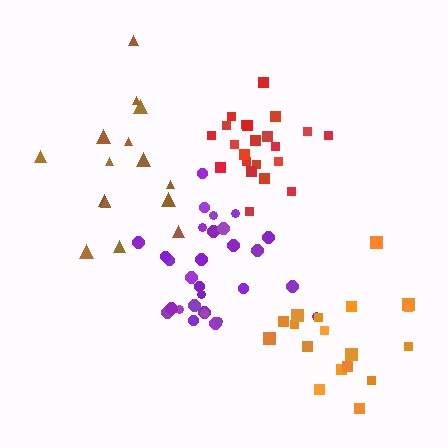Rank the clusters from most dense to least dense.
red, purple, orange, brown.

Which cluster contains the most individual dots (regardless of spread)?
Purple (29).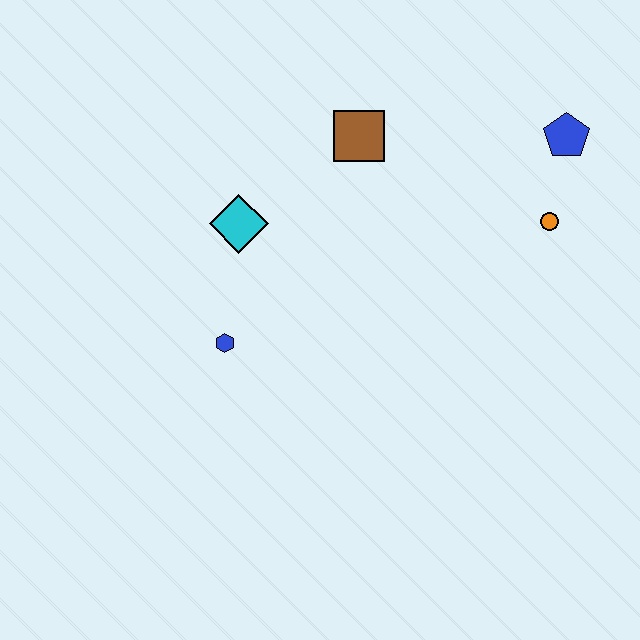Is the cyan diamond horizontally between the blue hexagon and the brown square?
Yes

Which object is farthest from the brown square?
The blue hexagon is farthest from the brown square.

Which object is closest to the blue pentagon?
The orange circle is closest to the blue pentagon.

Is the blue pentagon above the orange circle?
Yes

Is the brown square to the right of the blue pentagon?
No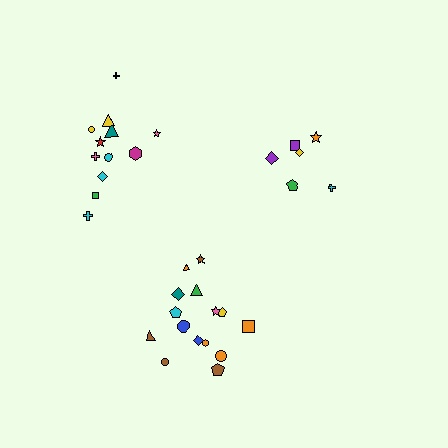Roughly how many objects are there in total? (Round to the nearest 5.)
Roughly 35 objects in total.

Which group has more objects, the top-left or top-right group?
The top-left group.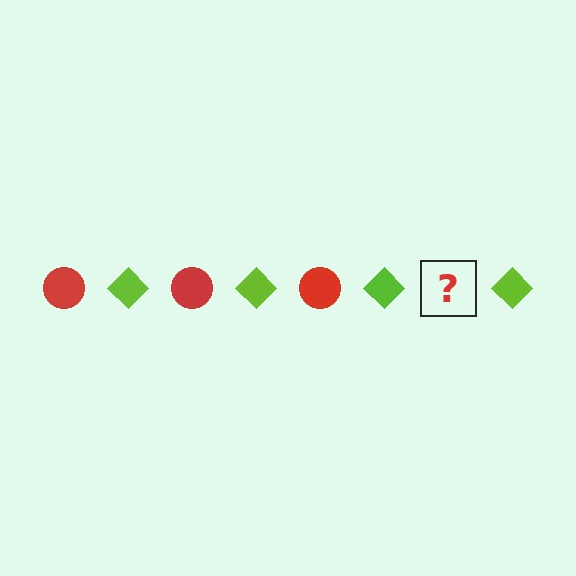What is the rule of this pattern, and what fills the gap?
The rule is that the pattern alternates between red circle and lime diamond. The gap should be filled with a red circle.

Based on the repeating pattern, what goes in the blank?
The blank should be a red circle.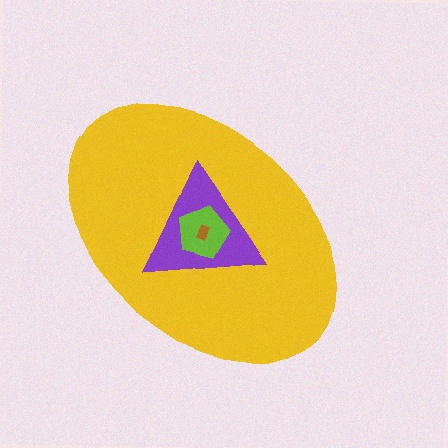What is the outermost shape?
The yellow ellipse.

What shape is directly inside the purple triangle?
The lime pentagon.